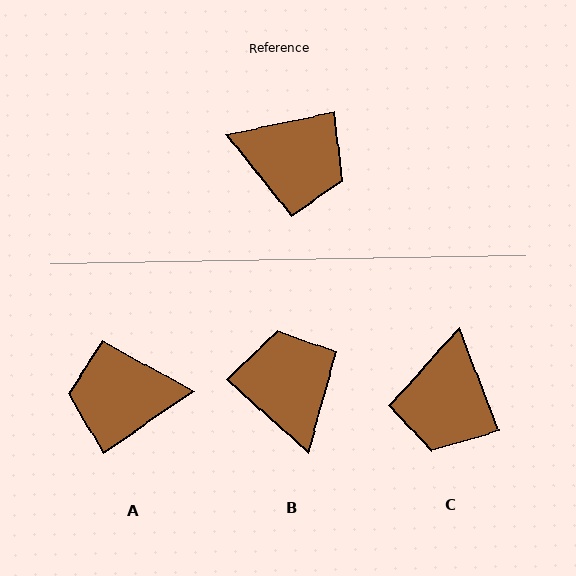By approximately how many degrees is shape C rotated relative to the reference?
Approximately 80 degrees clockwise.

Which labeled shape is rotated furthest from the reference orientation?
A, about 157 degrees away.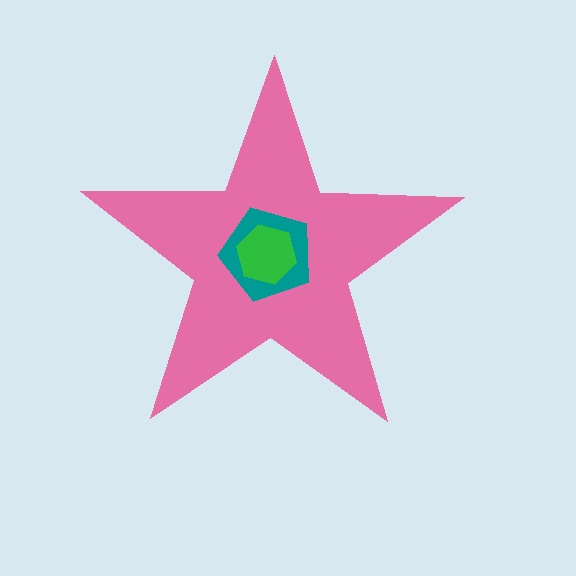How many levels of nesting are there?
3.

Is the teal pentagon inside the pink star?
Yes.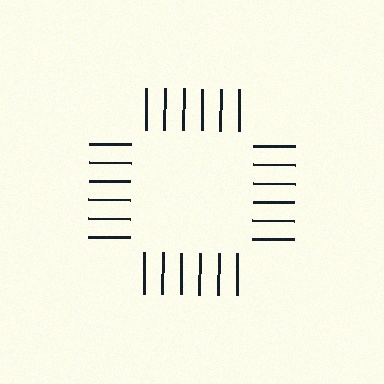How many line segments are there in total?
24 — 6 along each of the 4 edges.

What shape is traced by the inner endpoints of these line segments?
An illusory square — the line segments terminate on its edges but no continuous stroke is drawn.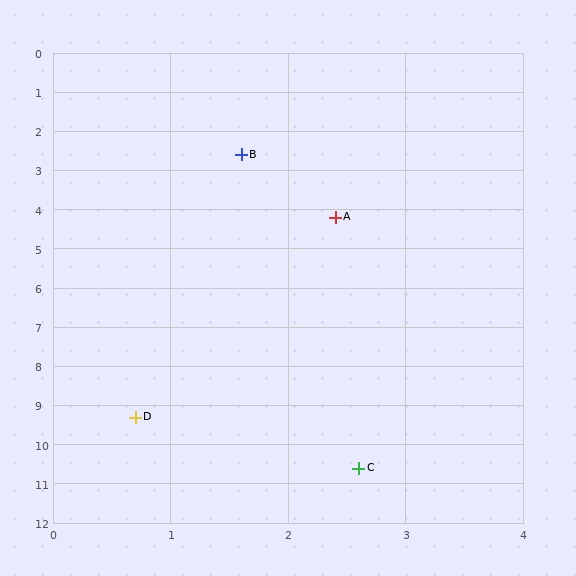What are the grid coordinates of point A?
Point A is at approximately (2.4, 4.2).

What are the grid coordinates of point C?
Point C is at approximately (2.6, 10.6).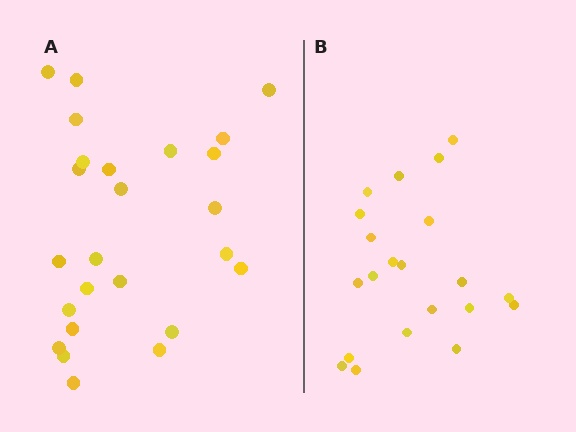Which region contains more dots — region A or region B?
Region A (the left region) has more dots.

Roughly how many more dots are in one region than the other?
Region A has about 4 more dots than region B.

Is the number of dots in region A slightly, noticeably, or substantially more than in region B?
Region A has only slightly more — the two regions are fairly close. The ratio is roughly 1.2 to 1.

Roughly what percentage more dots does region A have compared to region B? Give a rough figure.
About 20% more.